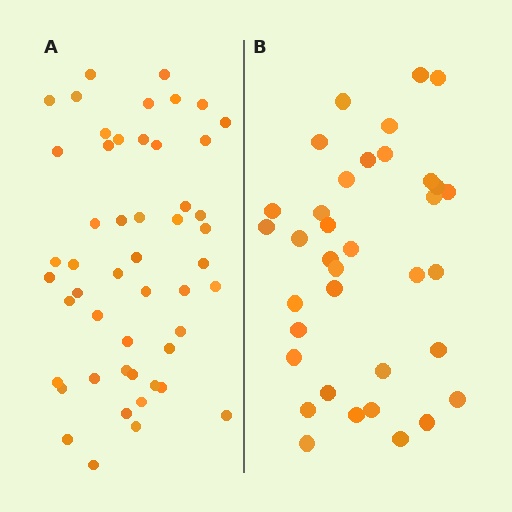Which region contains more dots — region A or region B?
Region A (the left region) has more dots.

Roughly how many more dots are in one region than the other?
Region A has approximately 15 more dots than region B.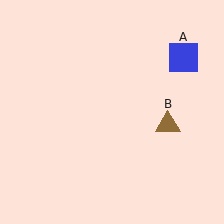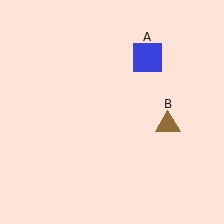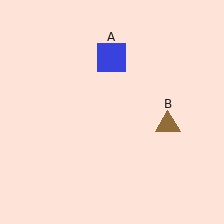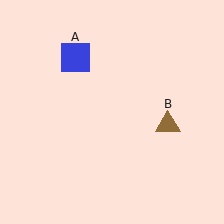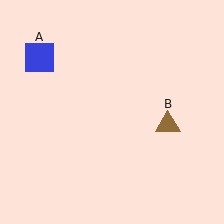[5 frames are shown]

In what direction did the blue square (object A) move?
The blue square (object A) moved left.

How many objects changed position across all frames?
1 object changed position: blue square (object A).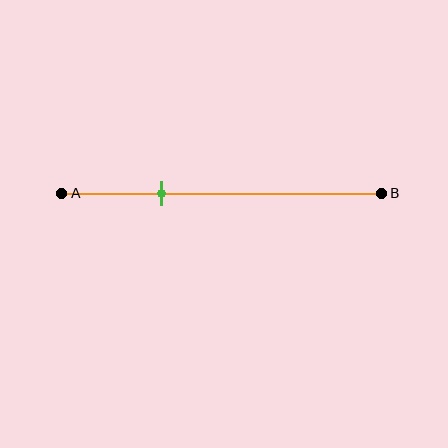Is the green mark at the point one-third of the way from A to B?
Yes, the mark is approximately at the one-third point.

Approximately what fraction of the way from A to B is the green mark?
The green mark is approximately 30% of the way from A to B.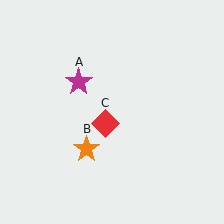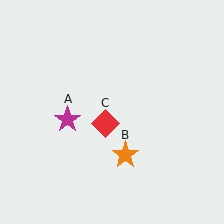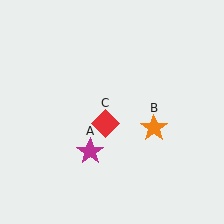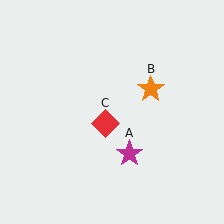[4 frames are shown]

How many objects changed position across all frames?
2 objects changed position: magenta star (object A), orange star (object B).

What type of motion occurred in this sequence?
The magenta star (object A), orange star (object B) rotated counterclockwise around the center of the scene.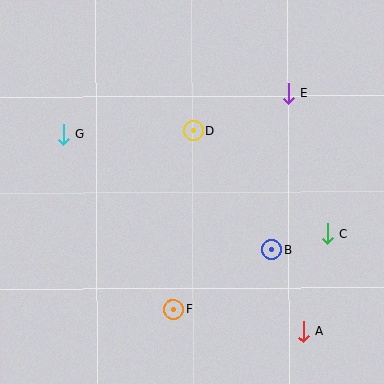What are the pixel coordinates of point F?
Point F is at (173, 309).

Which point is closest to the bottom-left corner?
Point F is closest to the bottom-left corner.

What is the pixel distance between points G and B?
The distance between G and B is 239 pixels.